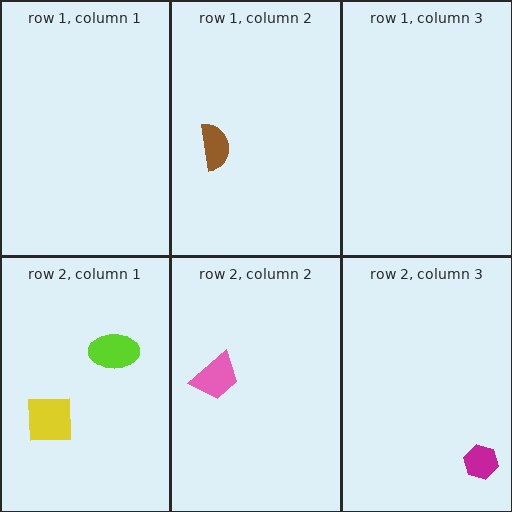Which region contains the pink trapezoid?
The row 2, column 2 region.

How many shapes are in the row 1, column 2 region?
1.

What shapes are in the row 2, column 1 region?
The lime ellipse, the yellow square.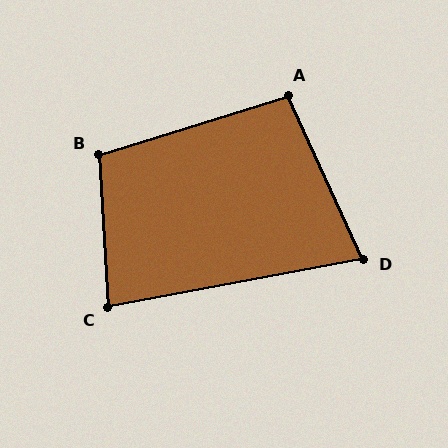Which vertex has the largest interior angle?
B, at approximately 104 degrees.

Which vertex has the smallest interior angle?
D, at approximately 76 degrees.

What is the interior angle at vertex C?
Approximately 83 degrees (acute).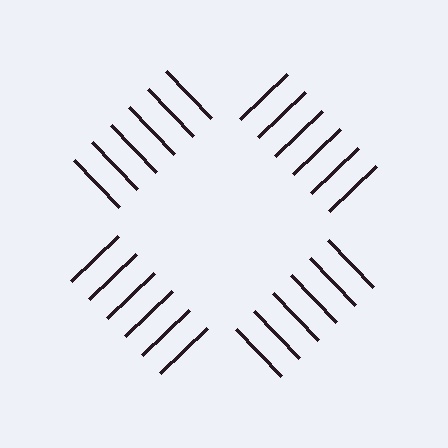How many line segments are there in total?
24 — 6 along each of the 4 edges.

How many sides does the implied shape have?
4 sides — the line-ends trace a square.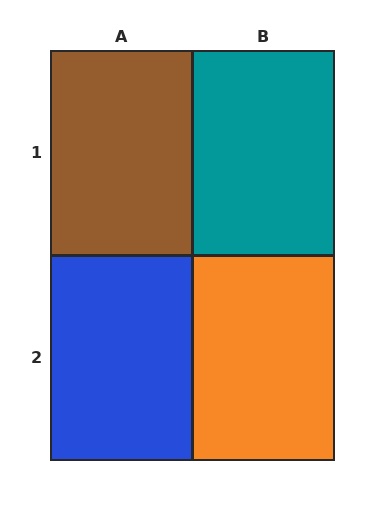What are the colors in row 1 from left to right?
Brown, teal.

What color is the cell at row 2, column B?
Orange.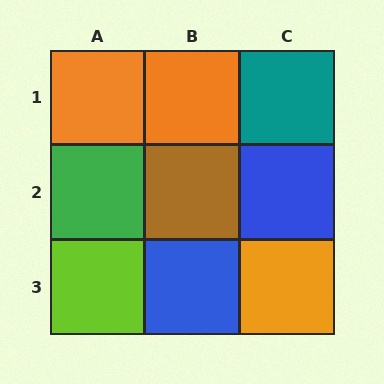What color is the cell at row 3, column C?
Orange.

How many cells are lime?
1 cell is lime.